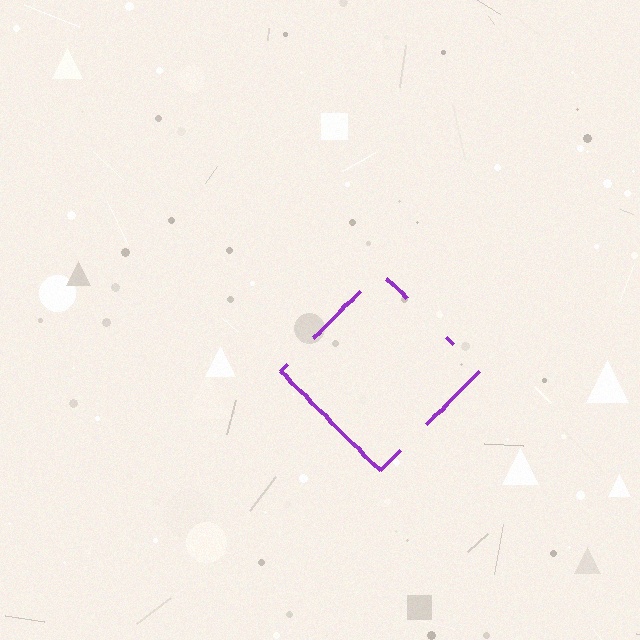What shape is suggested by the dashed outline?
The dashed outline suggests a diamond.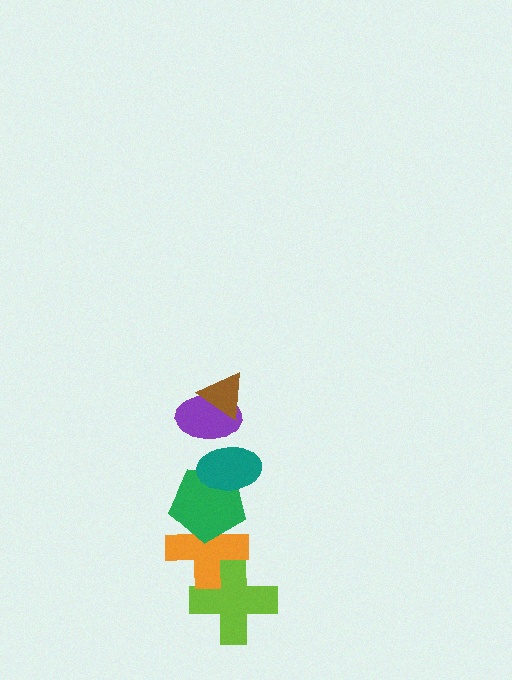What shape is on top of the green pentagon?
The teal ellipse is on top of the green pentagon.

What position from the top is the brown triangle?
The brown triangle is 1st from the top.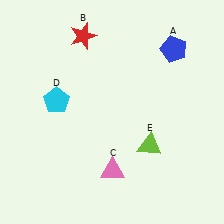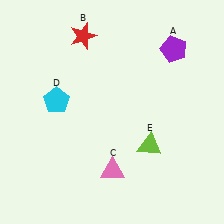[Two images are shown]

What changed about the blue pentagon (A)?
In Image 1, A is blue. In Image 2, it changed to purple.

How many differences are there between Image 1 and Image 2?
There is 1 difference between the two images.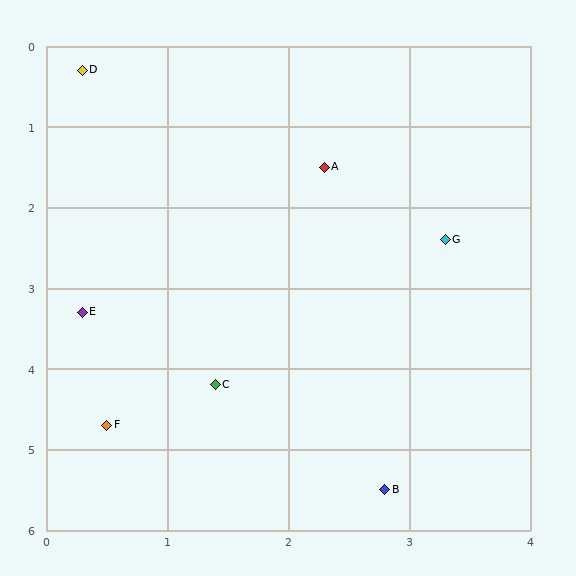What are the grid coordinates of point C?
Point C is at approximately (1.4, 4.2).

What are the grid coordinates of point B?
Point B is at approximately (2.8, 5.5).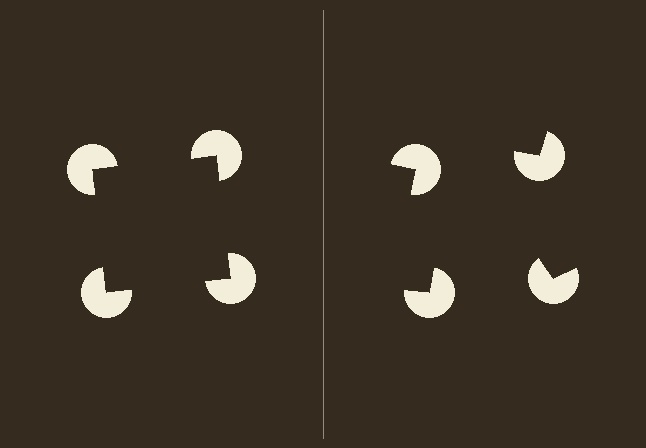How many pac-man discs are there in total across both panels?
8 — 4 on each side.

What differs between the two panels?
The pac-man discs are positioned identically on both sides; only the wedge orientations differ. On the left they align to a square; on the right they are misaligned.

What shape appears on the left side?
An illusory square.